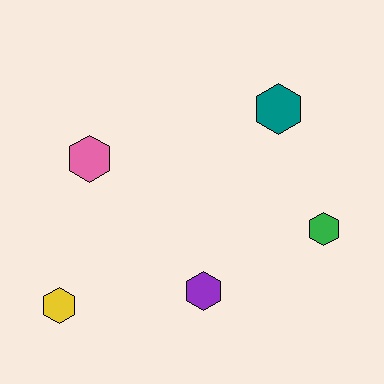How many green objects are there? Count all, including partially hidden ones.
There is 1 green object.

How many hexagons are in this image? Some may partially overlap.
There are 5 hexagons.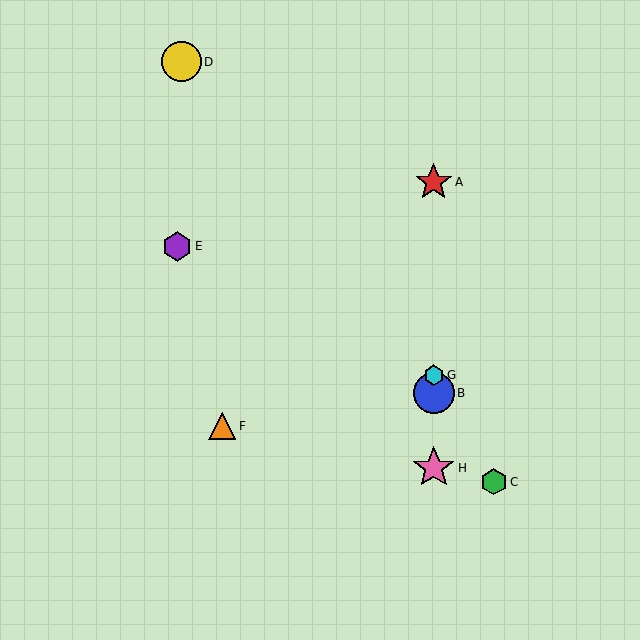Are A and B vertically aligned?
Yes, both are at x≈434.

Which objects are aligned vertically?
Objects A, B, G, H are aligned vertically.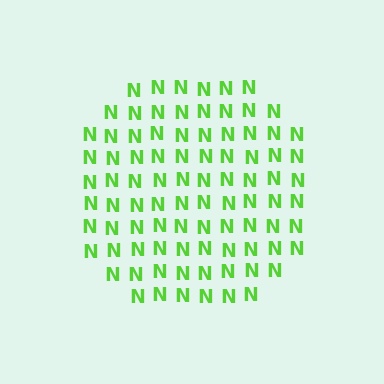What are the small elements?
The small elements are letter N's.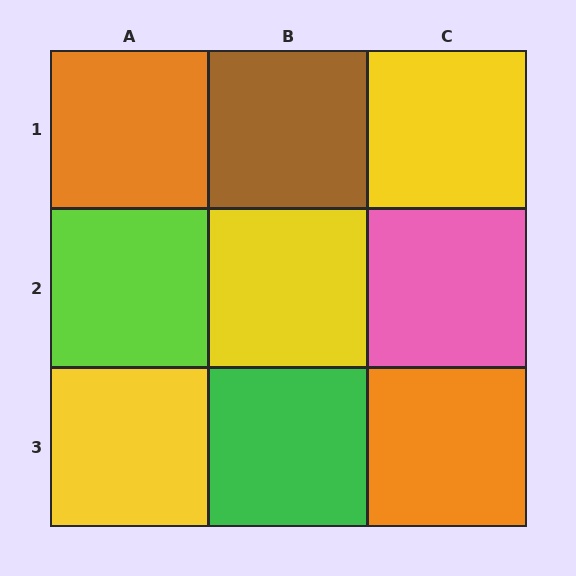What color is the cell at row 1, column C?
Yellow.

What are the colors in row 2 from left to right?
Lime, yellow, pink.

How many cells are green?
1 cell is green.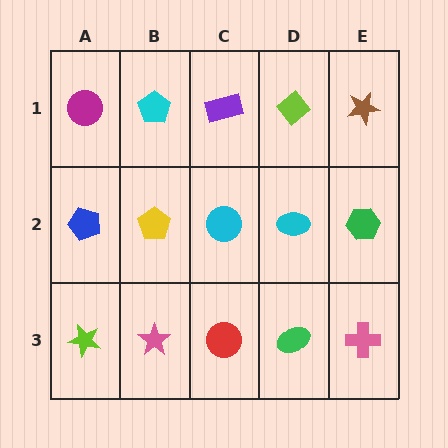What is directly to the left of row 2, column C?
A yellow pentagon.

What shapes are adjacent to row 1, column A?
A blue pentagon (row 2, column A), a cyan pentagon (row 1, column B).